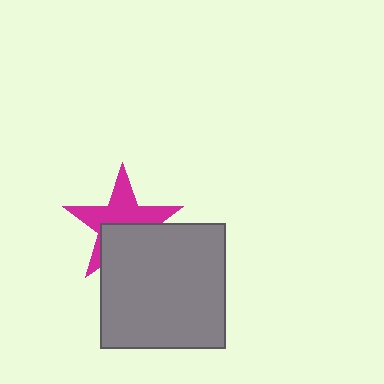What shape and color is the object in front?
The object in front is a gray square.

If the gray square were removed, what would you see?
You would see the complete magenta star.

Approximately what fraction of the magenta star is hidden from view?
Roughly 42% of the magenta star is hidden behind the gray square.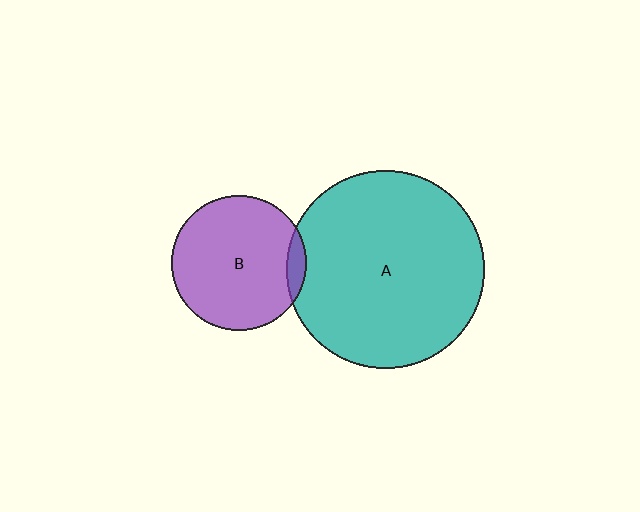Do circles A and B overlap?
Yes.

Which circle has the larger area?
Circle A (teal).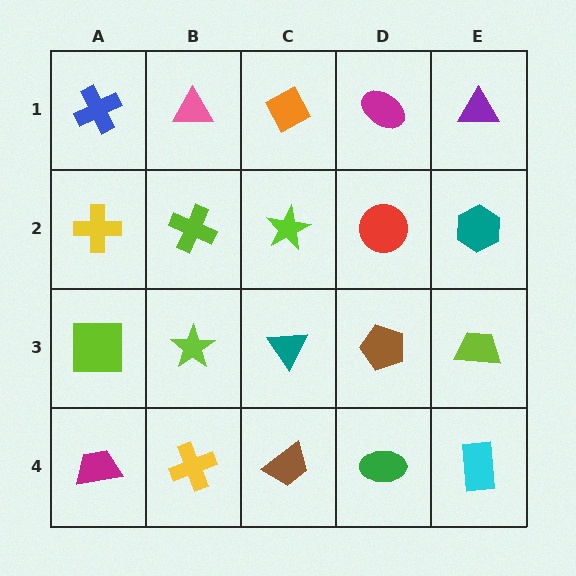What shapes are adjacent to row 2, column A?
A blue cross (row 1, column A), a lime square (row 3, column A), a lime cross (row 2, column B).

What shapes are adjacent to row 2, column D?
A magenta ellipse (row 1, column D), a brown pentagon (row 3, column D), a lime star (row 2, column C), a teal hexagon (row 2, column E).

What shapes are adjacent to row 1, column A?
A yellow cross (row 2, column A), a pink triangle (row 1, column B).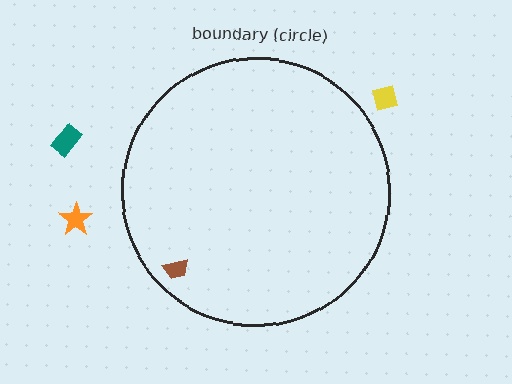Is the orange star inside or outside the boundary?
Outside.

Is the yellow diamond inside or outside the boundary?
Outside.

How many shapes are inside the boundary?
1 inside, 3 outside.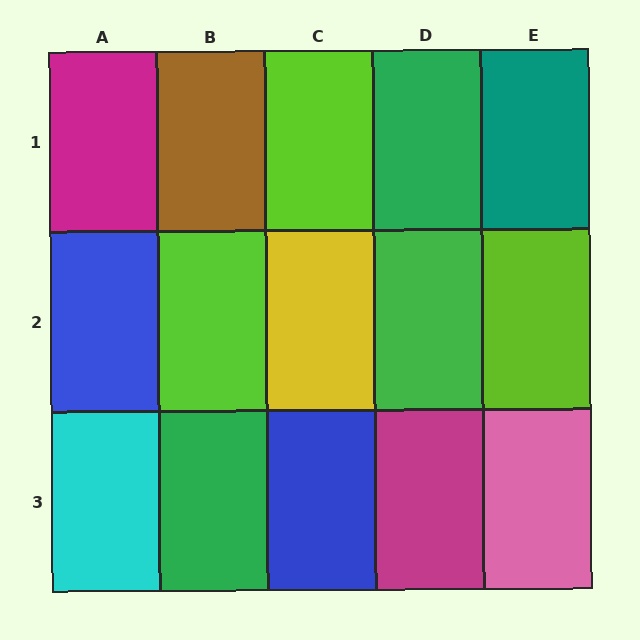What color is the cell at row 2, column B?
Lime.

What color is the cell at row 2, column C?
Yellow.